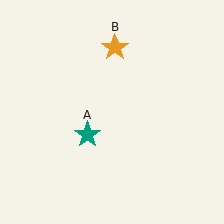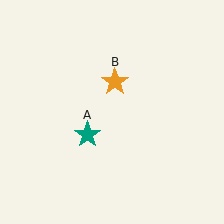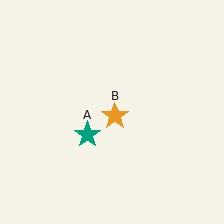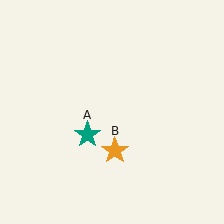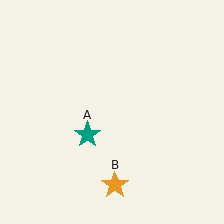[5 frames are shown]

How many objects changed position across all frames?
1 object changed position: orange star (object B).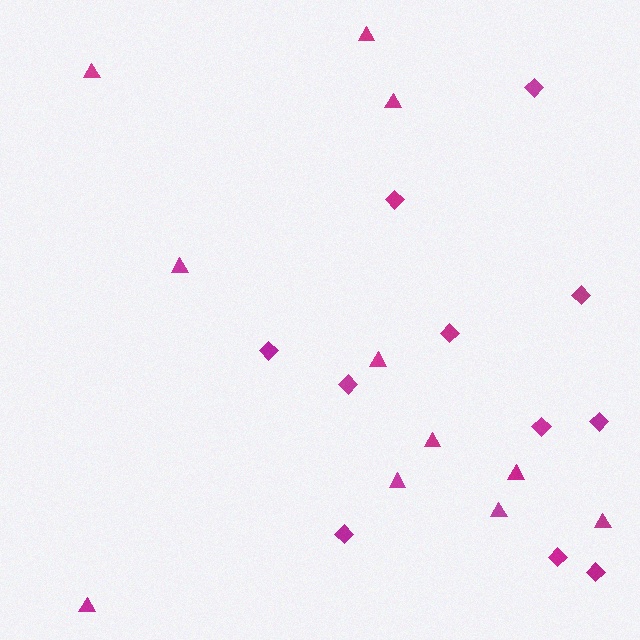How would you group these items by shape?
There are 2 groups: one group of diamonds (11) and one group of triangles (11).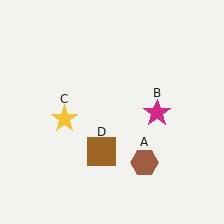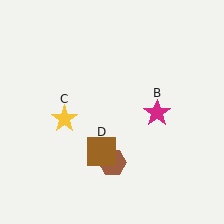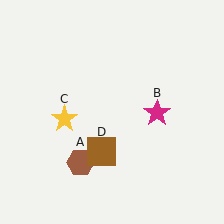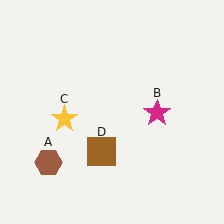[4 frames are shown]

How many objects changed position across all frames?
1 object changed position: brown hexagon (object A).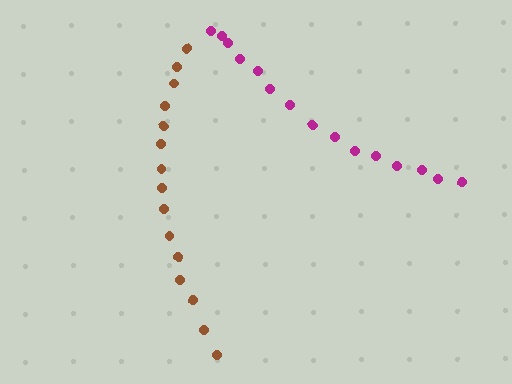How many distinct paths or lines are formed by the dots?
There are 2 distinct paths.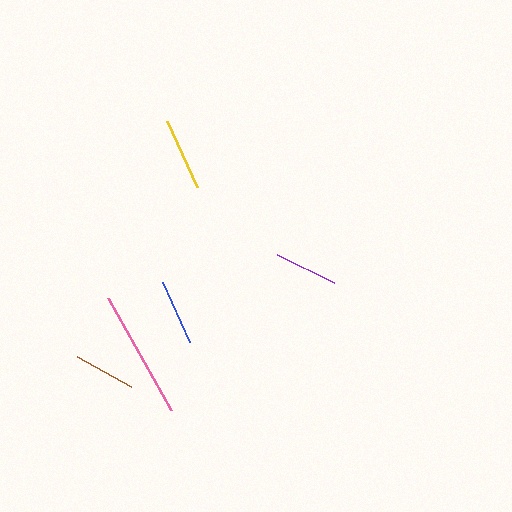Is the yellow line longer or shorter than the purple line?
The yellow line is longer than the purple line.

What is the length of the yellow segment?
The yellow segment is approximately 73 pixels long.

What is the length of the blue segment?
The blue segment is approximately 66 pixels long.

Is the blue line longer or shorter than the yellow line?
The yellow line is longer than the blue line.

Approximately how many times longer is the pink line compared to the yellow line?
The pink line is approximately 1.8 times the length of the yellow line.